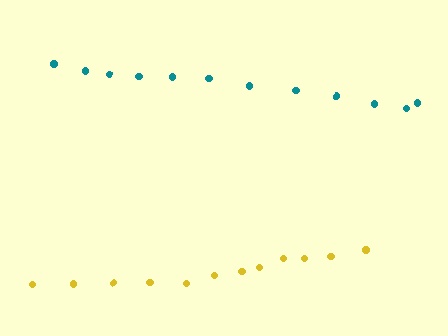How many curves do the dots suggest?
There are 2 distinct paths.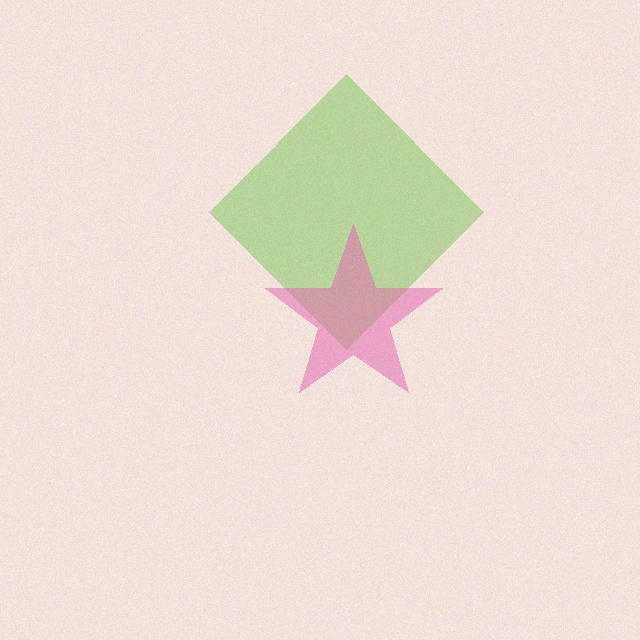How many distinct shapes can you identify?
There are 2 distinct shapes: a lime diamond, a pink star.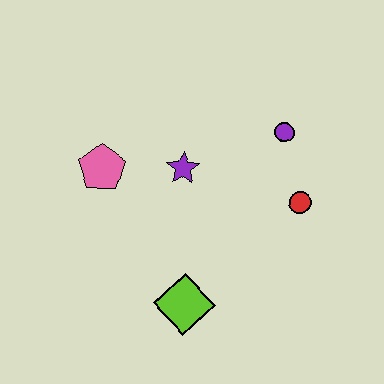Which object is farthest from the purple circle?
The lime diamond is farthest from the purple circle.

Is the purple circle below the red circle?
No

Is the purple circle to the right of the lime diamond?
Yes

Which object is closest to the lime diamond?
The purple star is closest to the lime diamond.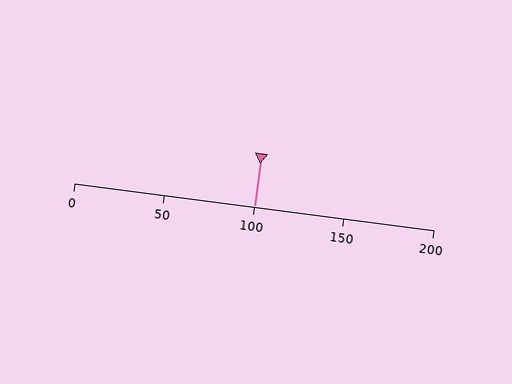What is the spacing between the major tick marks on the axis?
The major ticks are spaced 50 apart.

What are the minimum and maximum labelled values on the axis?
The axis runs from 0 to 200.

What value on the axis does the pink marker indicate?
The marker indicates approximately 100.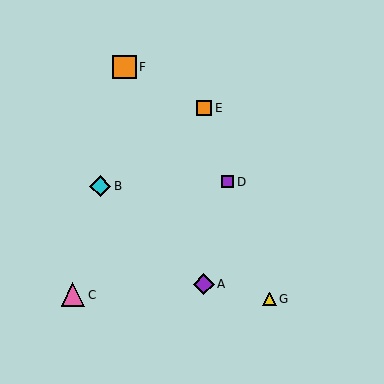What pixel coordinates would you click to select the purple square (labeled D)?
Click at (227, 182) to select the purple square D.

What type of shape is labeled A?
Shape A is a purple diamond.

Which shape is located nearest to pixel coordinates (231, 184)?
The purple square (labeled D) at (227, 182) is nearest to that location.